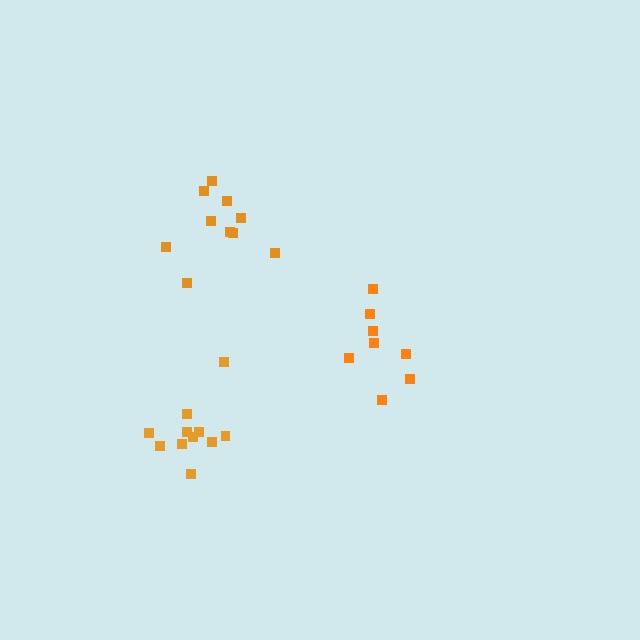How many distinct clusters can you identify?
There are 3 distinct clusters.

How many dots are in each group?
Group 1: 10 dots, Group 2: 11 dots, Group 3: 8 dots (29 total).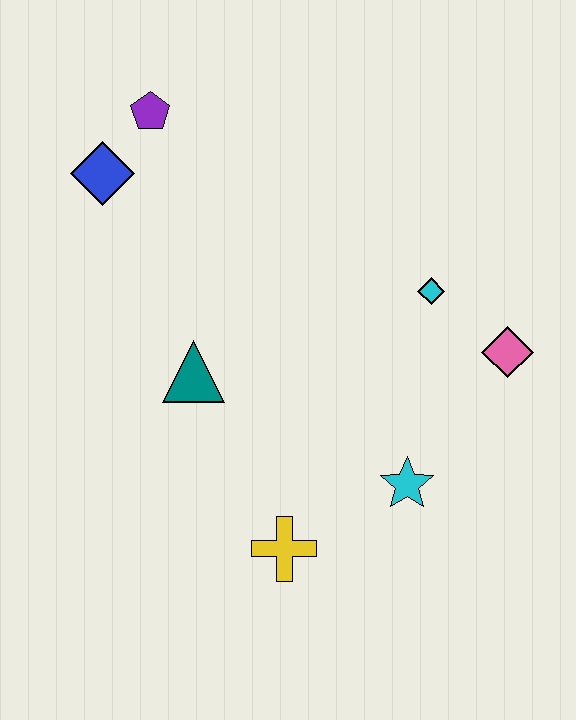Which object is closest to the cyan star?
The yellow cross is closest to the cyan star.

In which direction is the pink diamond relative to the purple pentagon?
The pink diamond is to the right of the purple pentagon.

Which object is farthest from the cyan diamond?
The blue diamond is farthest from the cyan diamond.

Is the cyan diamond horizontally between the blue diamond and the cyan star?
No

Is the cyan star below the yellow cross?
No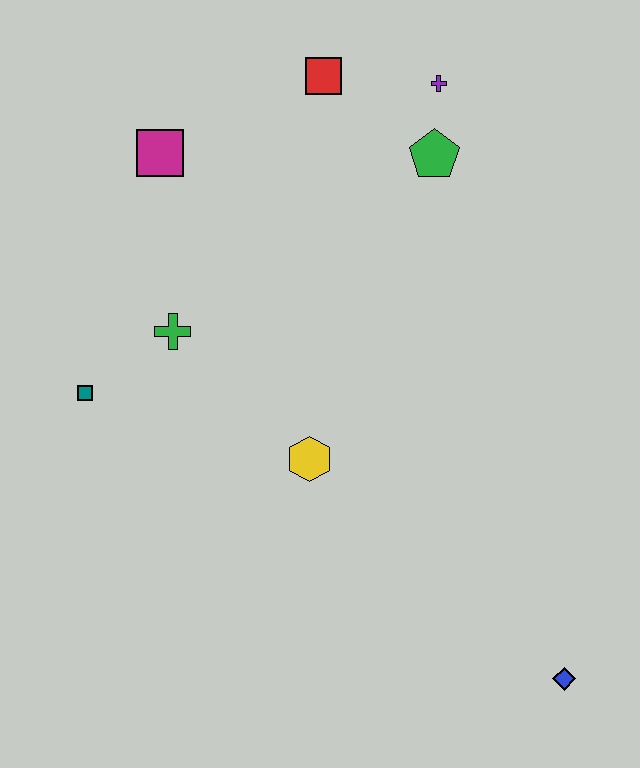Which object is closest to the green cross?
The teal square is closest to the green cross.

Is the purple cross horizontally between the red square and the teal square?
No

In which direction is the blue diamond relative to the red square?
The blue diamond is below the red square.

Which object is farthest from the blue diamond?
The magenta square is farthest from the blue diamond.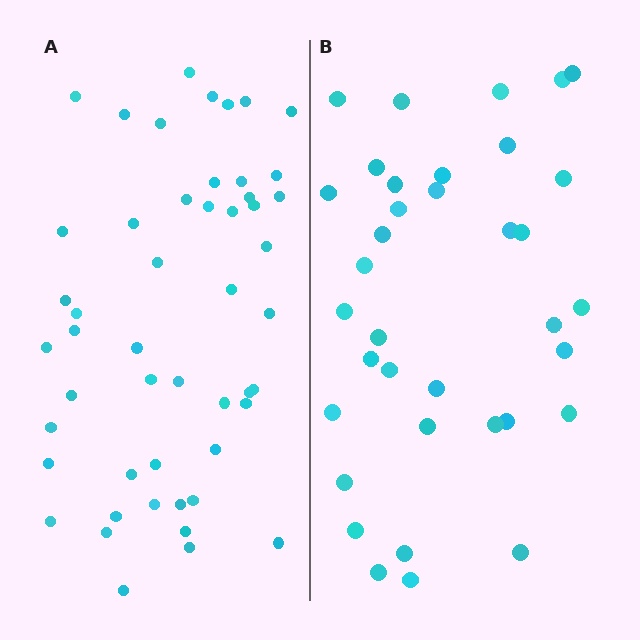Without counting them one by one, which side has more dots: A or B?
Region A (the left region) has more dots.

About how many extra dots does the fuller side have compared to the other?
Region A has approximately 15 more dots than region B.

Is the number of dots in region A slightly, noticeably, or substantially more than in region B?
Region A has noticeably more, but not dramatically so. The ratio is roughly 1.4 to 1.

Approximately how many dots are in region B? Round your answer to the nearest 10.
About 40 dots. (The exact count is 36, which rounds to 40.)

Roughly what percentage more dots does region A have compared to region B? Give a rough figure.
About 40% more.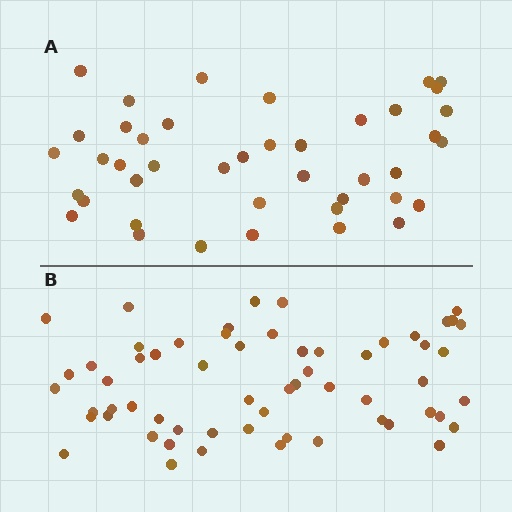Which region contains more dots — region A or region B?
Region B (the bottom region) has more dots.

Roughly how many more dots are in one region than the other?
Region B has approximately 20 more dots than region A.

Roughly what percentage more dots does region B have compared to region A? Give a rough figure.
About 45% more.